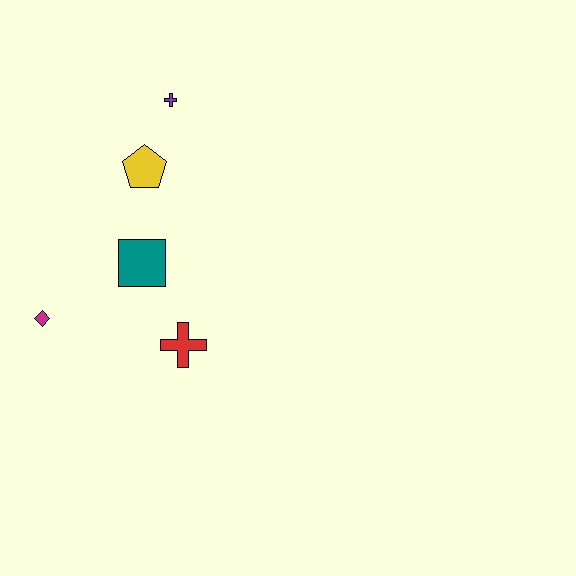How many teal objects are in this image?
There is 1 teal object.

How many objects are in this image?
There are 5 objects.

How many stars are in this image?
There are no stars.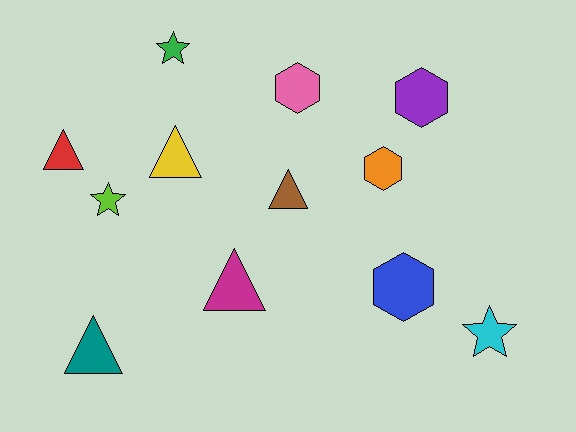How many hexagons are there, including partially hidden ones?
There are 4 hexagons.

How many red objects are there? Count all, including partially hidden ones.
There is 1 red object.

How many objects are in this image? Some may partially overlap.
There are 12 objects.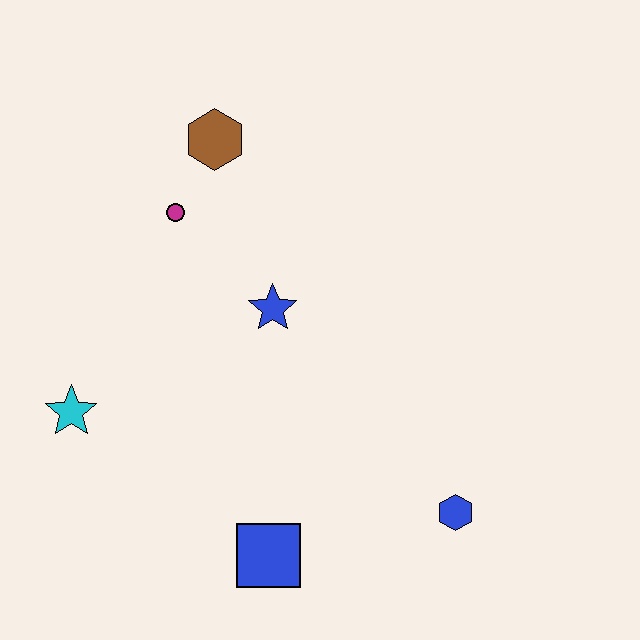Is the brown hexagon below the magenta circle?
No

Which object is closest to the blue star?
The magenta circle is closest to the blue star.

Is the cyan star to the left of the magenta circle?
Yes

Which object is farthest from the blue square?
The brown hexagon is farthest from the blue square.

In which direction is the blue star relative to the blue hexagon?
The blue star is above the blue hexagon.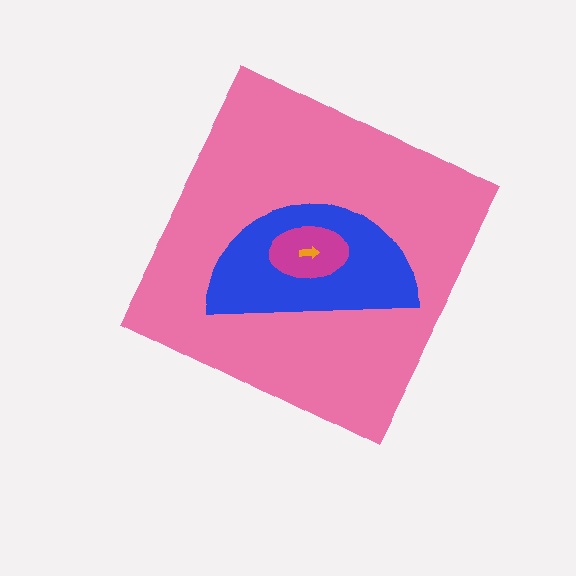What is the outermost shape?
The pink diamond.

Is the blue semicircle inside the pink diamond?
Yes.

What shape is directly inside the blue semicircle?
The magenta ellipse.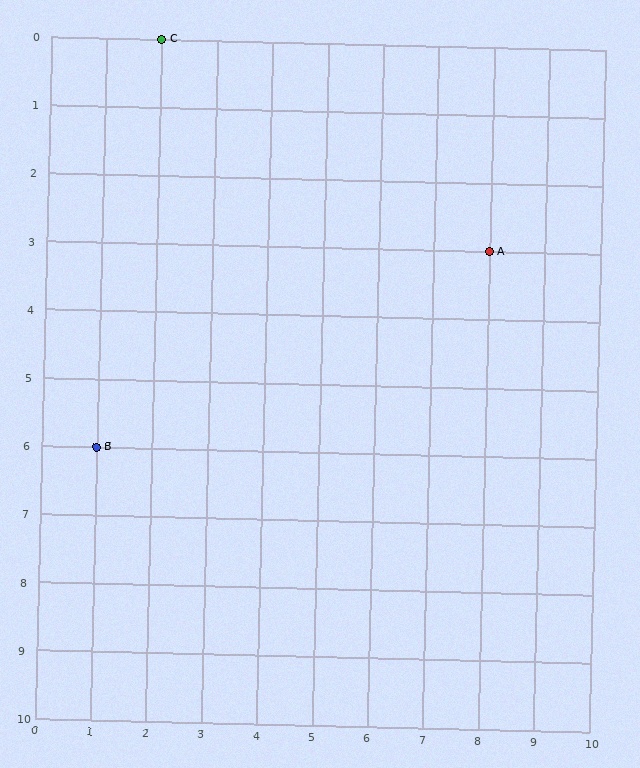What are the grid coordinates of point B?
Point B is at grid coordinates (1, 6).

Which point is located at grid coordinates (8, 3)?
Point A is at (8, 3).